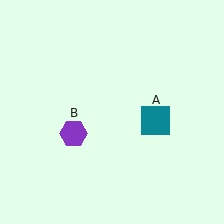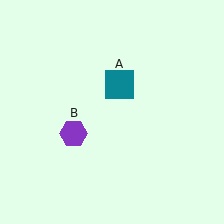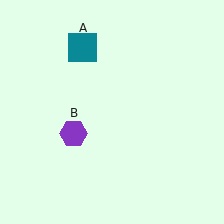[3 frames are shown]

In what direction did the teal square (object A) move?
The teal square (object A) moved up and to the left.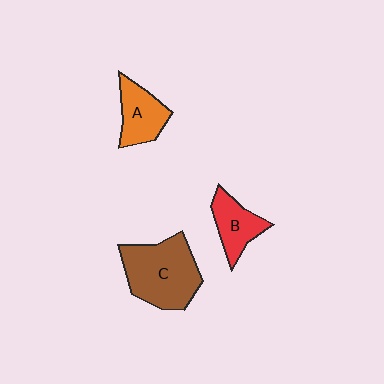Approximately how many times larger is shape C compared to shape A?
Approximately 1.8 times.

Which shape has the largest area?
Shape C (brown).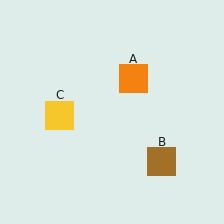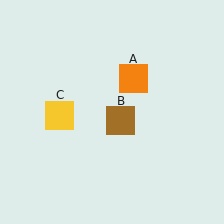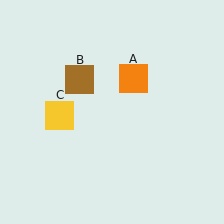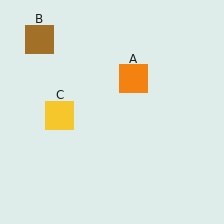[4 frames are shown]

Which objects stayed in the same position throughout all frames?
Orange square (object A) and yellow square (object C) remained stationary.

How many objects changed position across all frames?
1 object changed position: brown square (object B).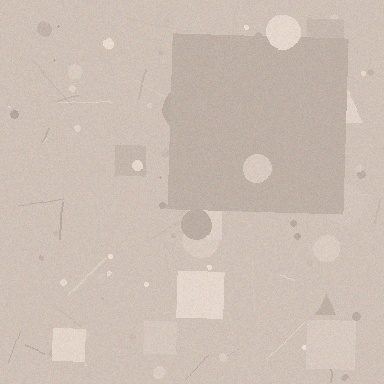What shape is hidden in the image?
A square is hidden in the image.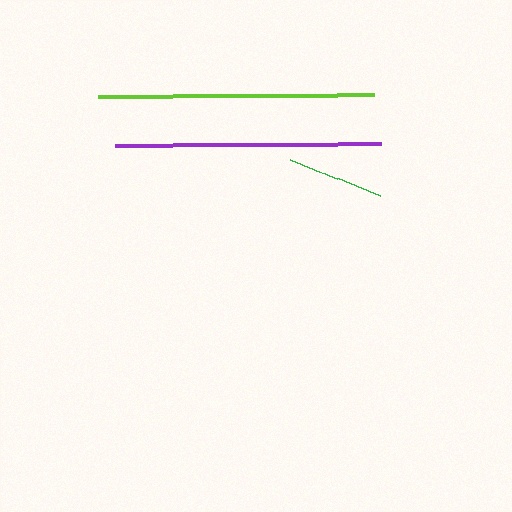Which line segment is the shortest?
The green line is the shortest at approximately 97 pixels.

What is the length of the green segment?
The green segment is approximately 97 pixels long.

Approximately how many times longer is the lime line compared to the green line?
The lime line is approximately 2.9 times the length of the green line.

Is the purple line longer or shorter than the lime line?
The lime line is longer than the purple line.